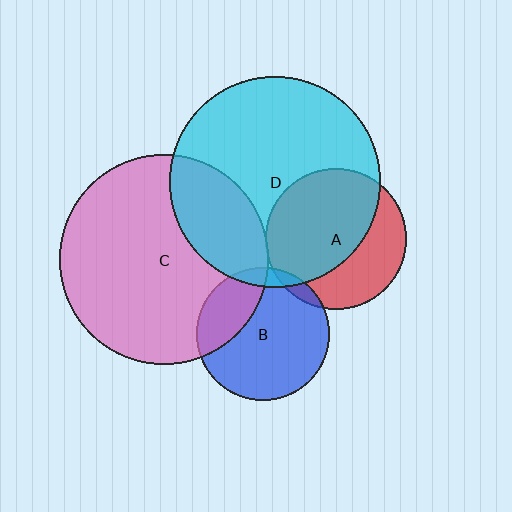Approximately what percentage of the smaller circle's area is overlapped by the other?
Approximately 60%.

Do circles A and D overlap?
Yes.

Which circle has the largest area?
Circle D (cyan).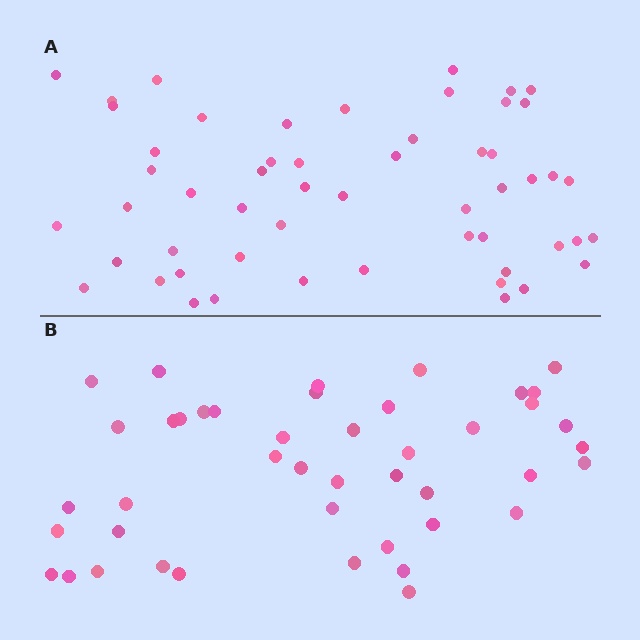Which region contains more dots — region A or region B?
Region A (the top region) has more dots.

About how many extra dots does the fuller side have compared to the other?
Region A has roughly 10 or so more dots than region B.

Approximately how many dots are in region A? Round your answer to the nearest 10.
About 50 dots. (The exact count is 54, which rounds to 50.)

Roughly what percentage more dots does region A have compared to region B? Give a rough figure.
About 25% more.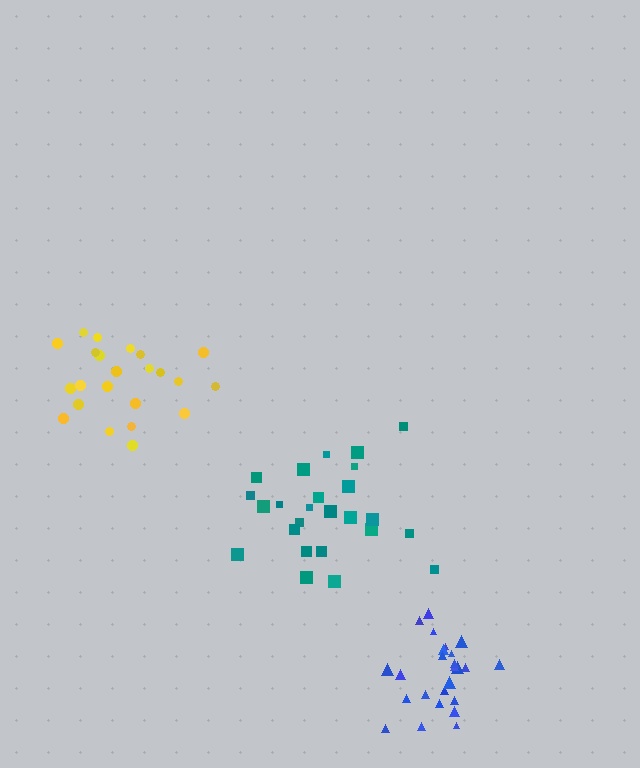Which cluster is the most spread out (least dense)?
Teal.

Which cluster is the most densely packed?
Blue.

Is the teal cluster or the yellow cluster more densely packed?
Yellow.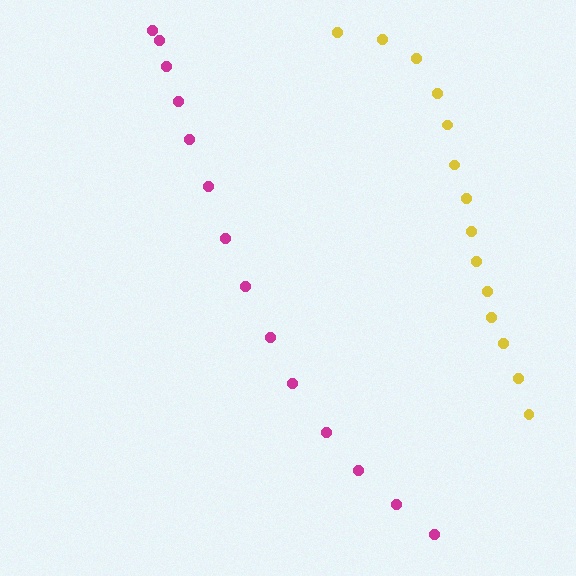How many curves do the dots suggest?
There are 2 distinct paths.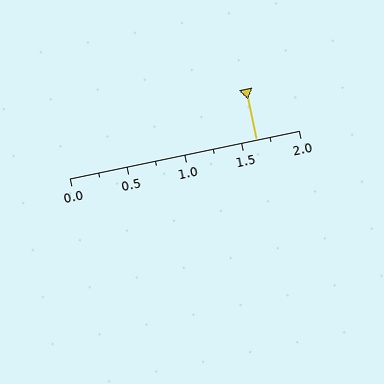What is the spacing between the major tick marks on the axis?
The major ticks are spaced 0.5 apart.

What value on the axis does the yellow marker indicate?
The marker indicates approximately 1.62.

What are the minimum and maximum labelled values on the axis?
The axis runs from 0.0 to 2.0.